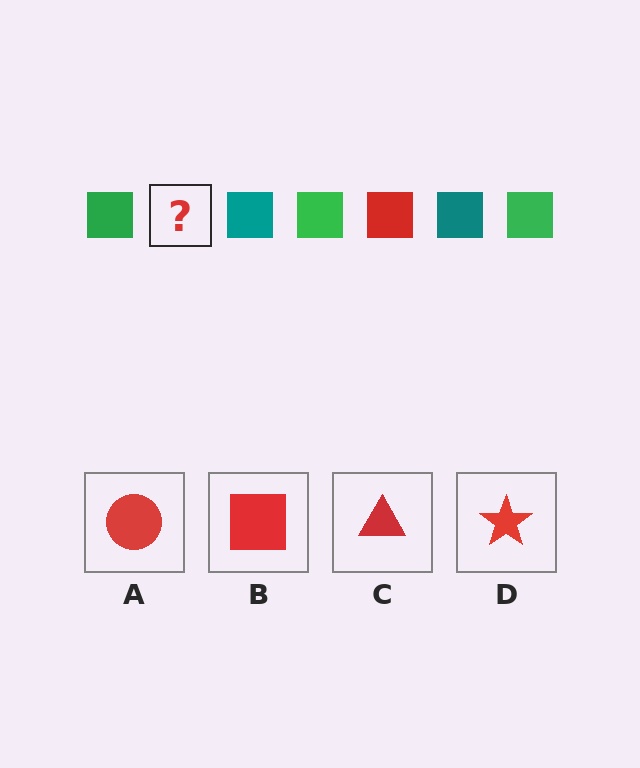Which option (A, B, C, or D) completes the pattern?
B.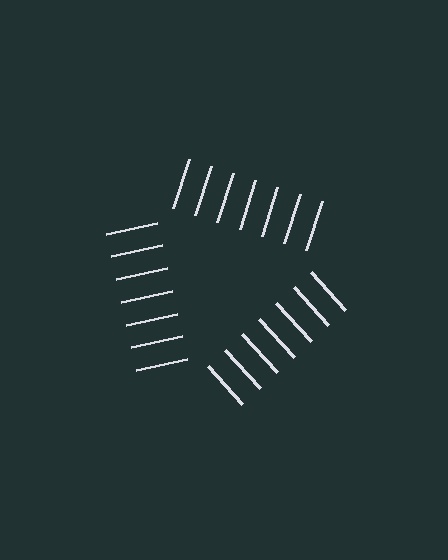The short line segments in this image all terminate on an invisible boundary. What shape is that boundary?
An illusory triangle — the line segments terminate on its edges but no continuous stroke is drawn.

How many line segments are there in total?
21 — 7 along each of the 3 edges.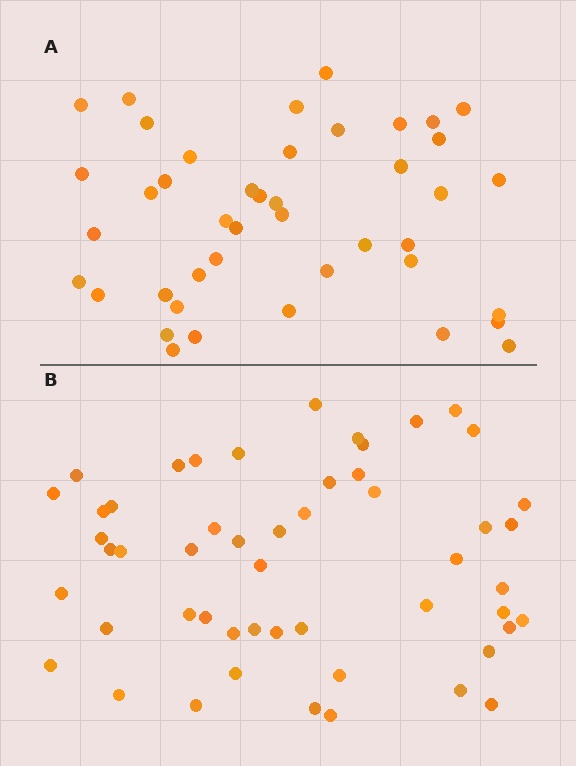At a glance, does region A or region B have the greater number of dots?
Region B (the bottom region) has more dots.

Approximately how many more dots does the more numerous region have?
Region B has roughly 8 or so more dots than region A.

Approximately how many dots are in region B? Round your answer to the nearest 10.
About 50 dots. (The exact count is 52, which rounds to 50.)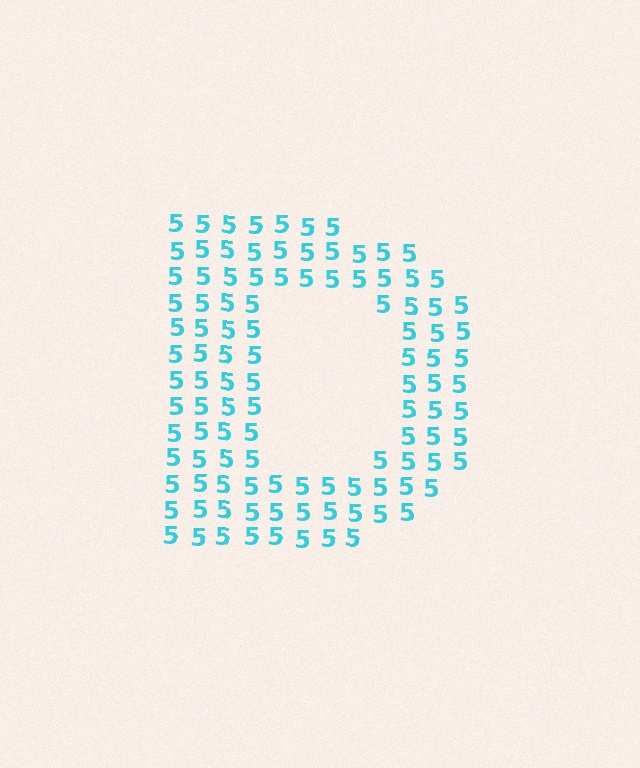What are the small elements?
The small elements are digit 5's.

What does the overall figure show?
The overall figure shows the letter D.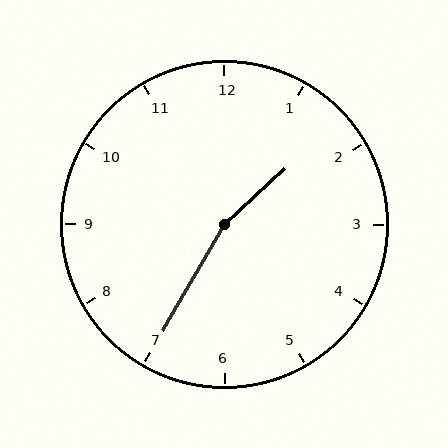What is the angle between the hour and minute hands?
Approximately 162 degrees.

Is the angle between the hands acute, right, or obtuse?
It is obtuse.